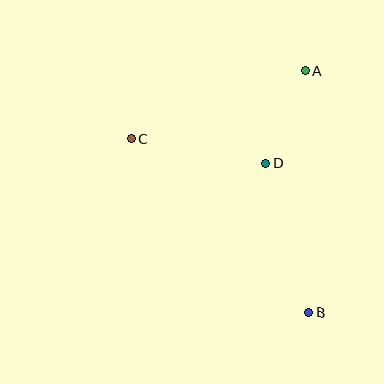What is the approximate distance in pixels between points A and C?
The distance between A and C is approximately 188 pixels.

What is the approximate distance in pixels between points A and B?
The distance between A and B is approximately 242 pixels.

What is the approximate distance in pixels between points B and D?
The distance between B and D is approximately 155 pixels.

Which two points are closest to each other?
Points A and D are closest to each other.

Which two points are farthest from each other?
Points B and C are farthest from each other.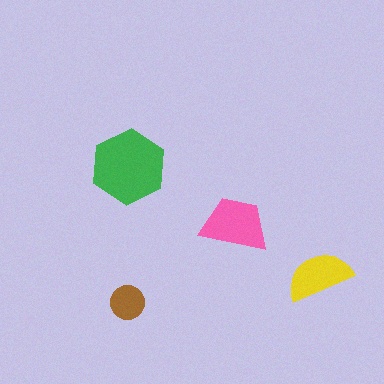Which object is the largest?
The green hexagon.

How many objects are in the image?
There are 4 objects in the image.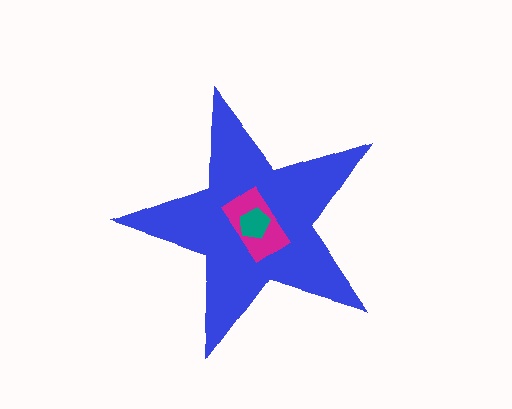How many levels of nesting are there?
3.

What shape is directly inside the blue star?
The magenta rectangle.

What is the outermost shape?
The blue star.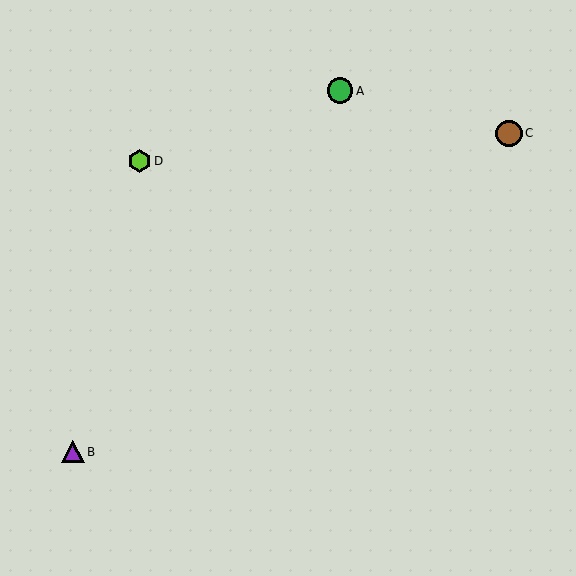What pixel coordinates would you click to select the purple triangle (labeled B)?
Click at (73, 452) to select the purple triangle B.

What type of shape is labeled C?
Shape C is a brown circle.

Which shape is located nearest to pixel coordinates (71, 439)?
The purple triangle (labeled B) at (73, 452) is nearest to that location.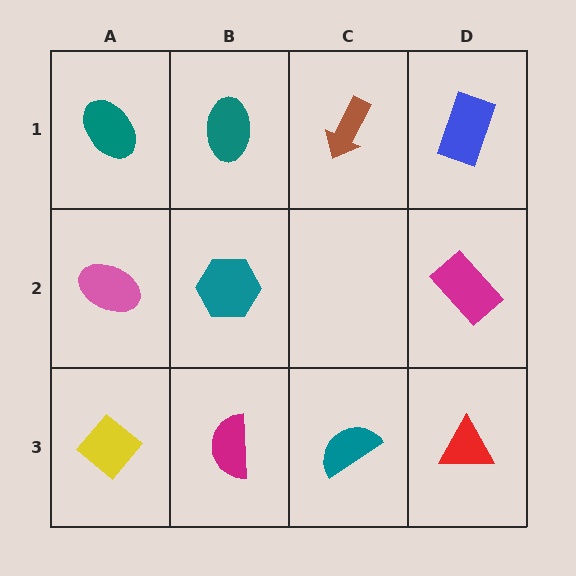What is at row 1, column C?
A brown arrow.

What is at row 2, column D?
A magenta rectangle.